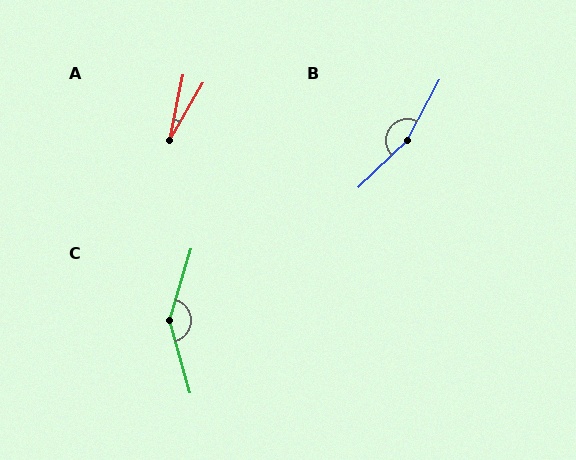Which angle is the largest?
B, at approximately 161 degrees.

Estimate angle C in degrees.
Approximately 147 degrees.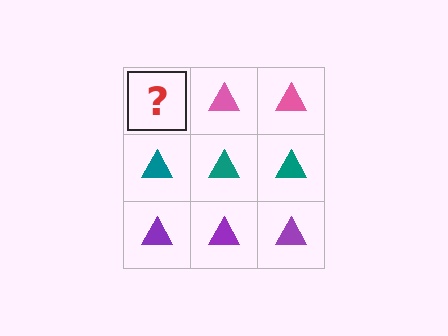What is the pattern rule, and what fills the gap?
The rule is that each row has a consistent color. The gap should be filled with a pink triangle.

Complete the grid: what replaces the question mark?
The question mark should be replaced with a pink triangle.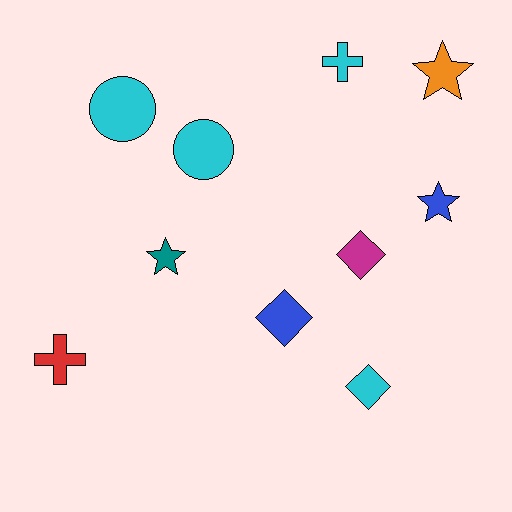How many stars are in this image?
There are 3 stars.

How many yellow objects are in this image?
There are no yellow objects.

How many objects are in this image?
There are 10 objects.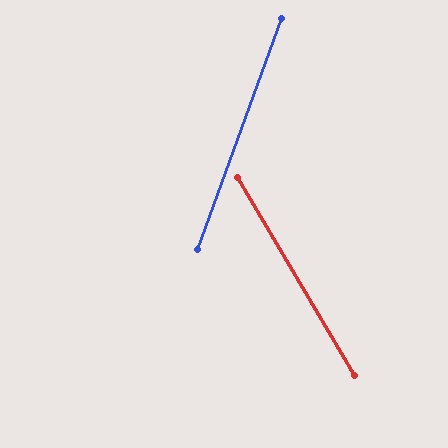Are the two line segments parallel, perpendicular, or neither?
Neither parallel nor perpendicular — they differ by about 50°.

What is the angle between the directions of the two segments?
Approximately 50 degrees.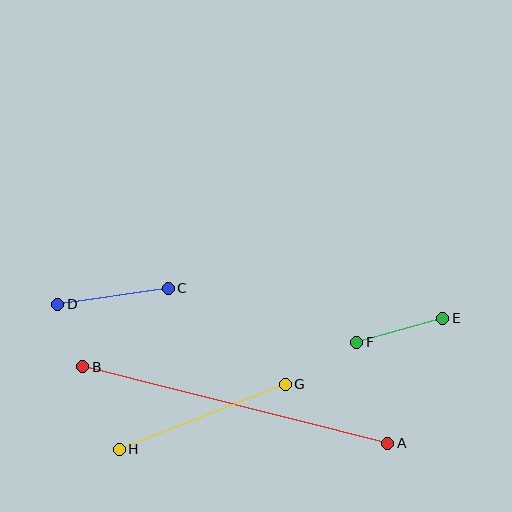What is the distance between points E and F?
The distance is approximately 89 pixels.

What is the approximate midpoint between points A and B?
The midpoint is at approximately (235, 405) pixels.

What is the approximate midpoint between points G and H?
The midpoint is at approximately (202, 417) pixels.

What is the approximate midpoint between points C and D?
The midpoint is at approximately (113, 296) pixels.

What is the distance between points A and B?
The distance is approximately 315 pixels.